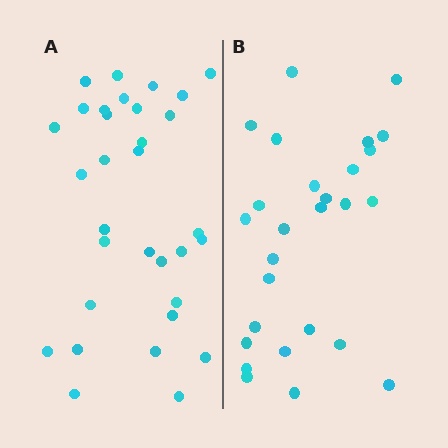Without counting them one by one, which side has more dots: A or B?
Region A (the left region) has more dots.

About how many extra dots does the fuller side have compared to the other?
Region A has about 5 more dots than region B.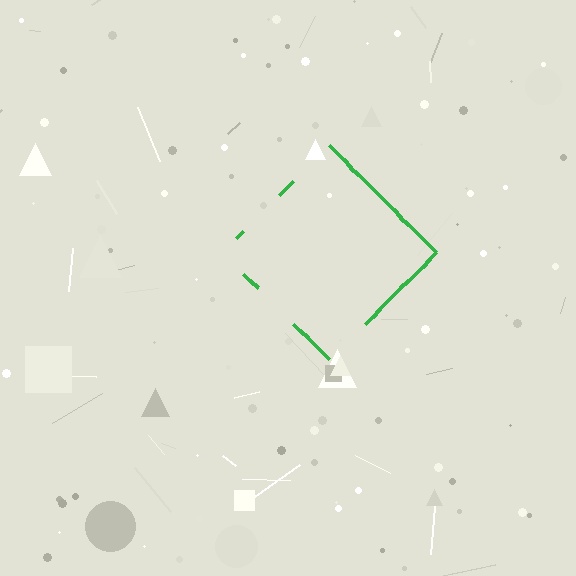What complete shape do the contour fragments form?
The contour fragments form a diamond.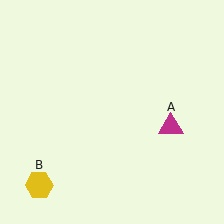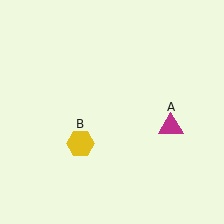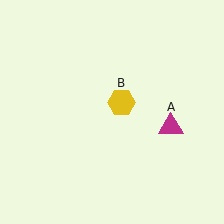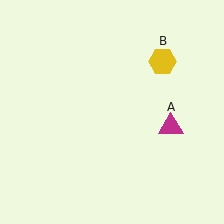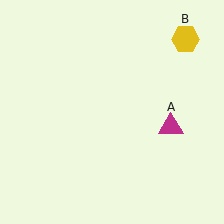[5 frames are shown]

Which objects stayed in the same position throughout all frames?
Magenta triangle (object A) remained stationary.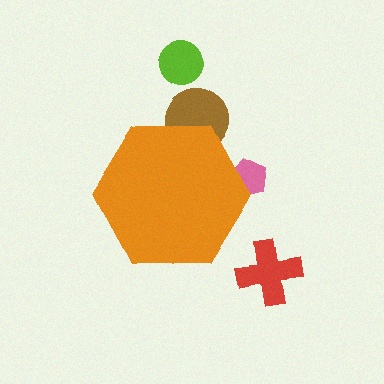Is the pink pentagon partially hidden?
Yes, the pink pentagon is partially hidden behind the orange hexagon.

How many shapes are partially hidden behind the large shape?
2 shapes are partially hidden.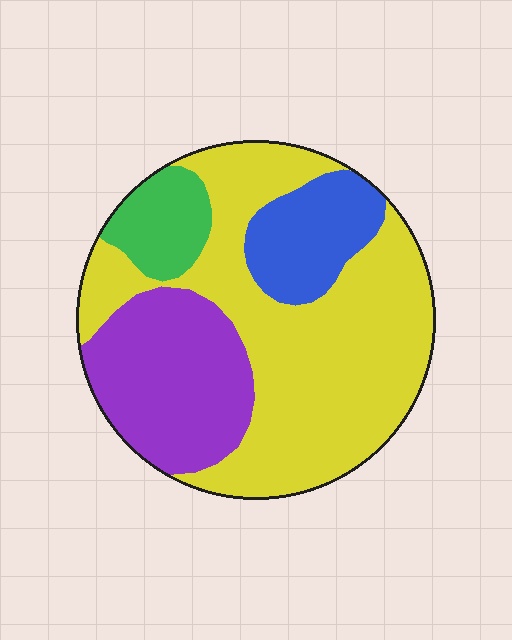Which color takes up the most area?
Yellow, at roughly 55%.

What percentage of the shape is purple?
Purple takes up less than a quarter of the shape.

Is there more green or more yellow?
Yellow.